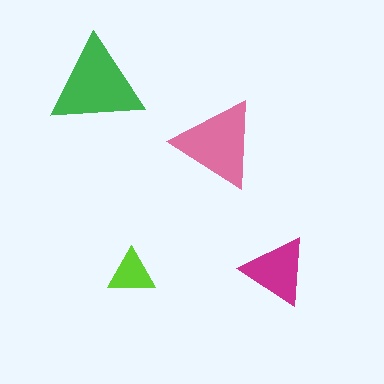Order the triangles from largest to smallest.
the green one, the pink one, the magenta one, the lime one.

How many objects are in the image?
There are 4 objects in the image.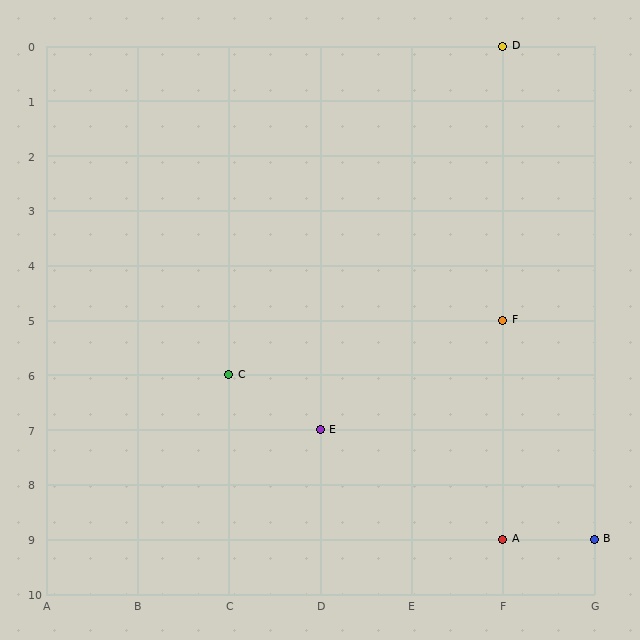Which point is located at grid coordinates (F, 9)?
Point A is at (F, 9).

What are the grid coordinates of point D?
Point D is at grid coordinates (F, 0).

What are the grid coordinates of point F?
Point F is at grid coordinates (F, 5).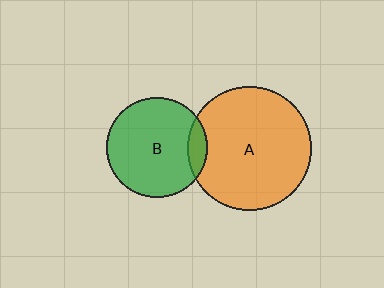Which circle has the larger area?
Circle A (orange).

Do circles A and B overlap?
Yes.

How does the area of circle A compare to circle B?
Approximately 1.5 times.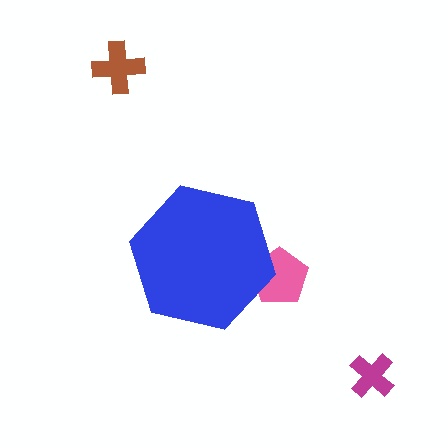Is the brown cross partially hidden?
No, the brown cross is fully visible.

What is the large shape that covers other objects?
A blue hexagon.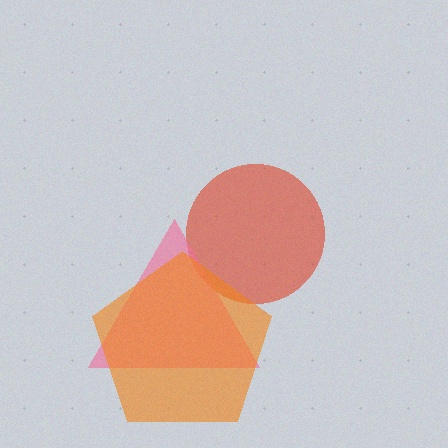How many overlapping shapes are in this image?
There are 3 overlapping shapes in the image.